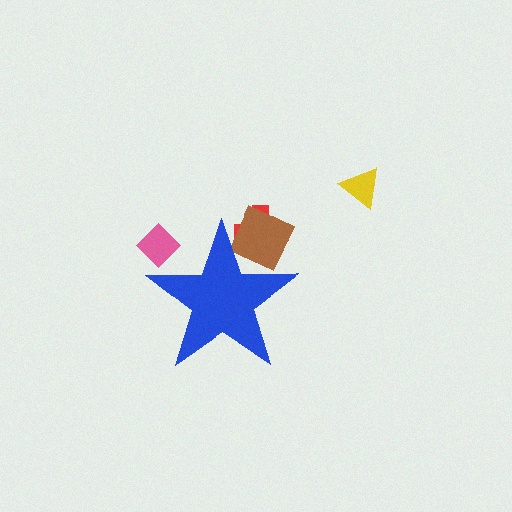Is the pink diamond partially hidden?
Yes, the pink diamond is partially hidden behind the blue star.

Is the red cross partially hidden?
Yes, the red cross is partially hidden behind the blue star.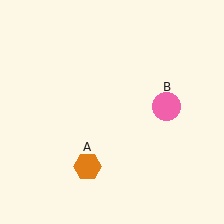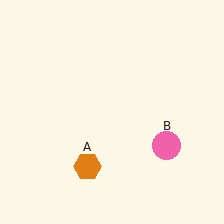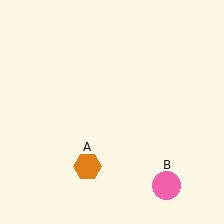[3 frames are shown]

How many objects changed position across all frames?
1 object changed position: pink circle (object B).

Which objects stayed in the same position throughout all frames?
Orange hexagon (object A) remained stationary.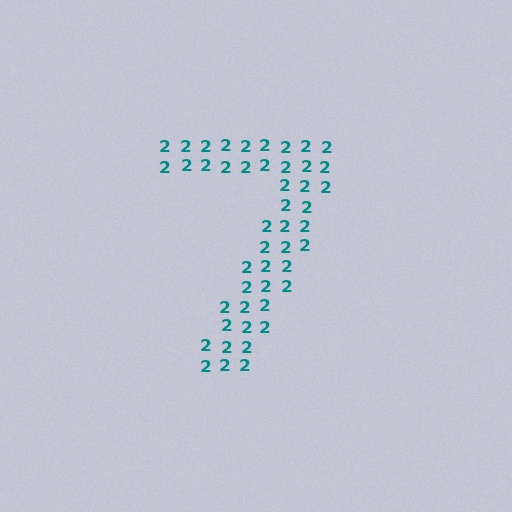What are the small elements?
The small elements are digit 2's.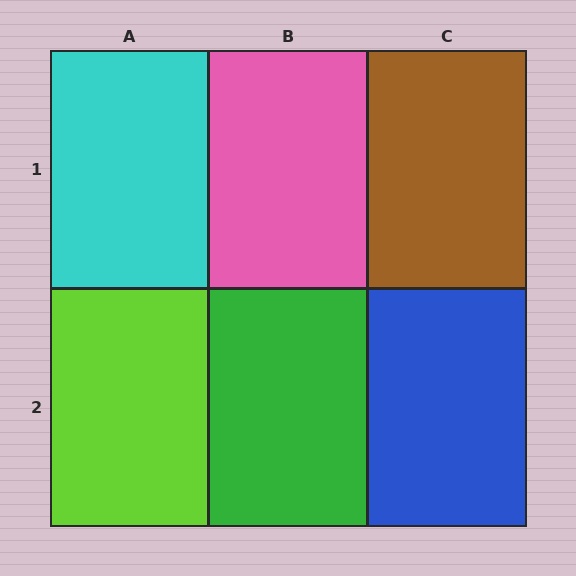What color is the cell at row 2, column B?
Green.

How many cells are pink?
1 cell is pink.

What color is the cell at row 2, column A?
Lime.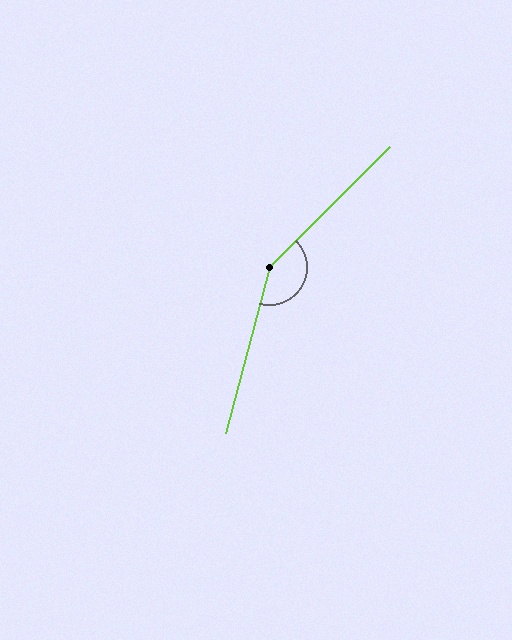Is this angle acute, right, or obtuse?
It is obtuse.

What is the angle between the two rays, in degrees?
Approximately 150 degrees.